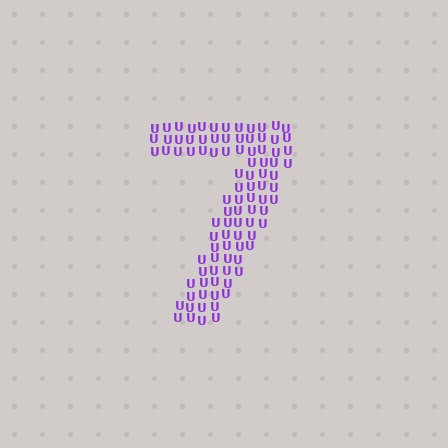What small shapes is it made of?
It is made of small letter U's.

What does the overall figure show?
The overall figure shows the digit 7.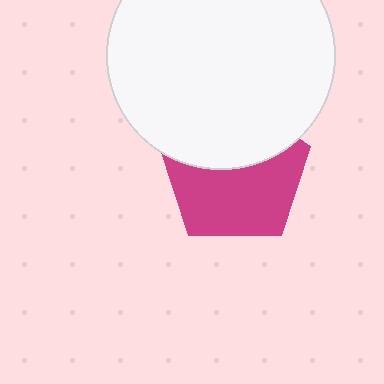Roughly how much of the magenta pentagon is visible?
About half of it is visible (roughly 58%).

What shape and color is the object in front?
The object in front is a white circle.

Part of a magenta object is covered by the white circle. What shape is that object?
It is a pentagon.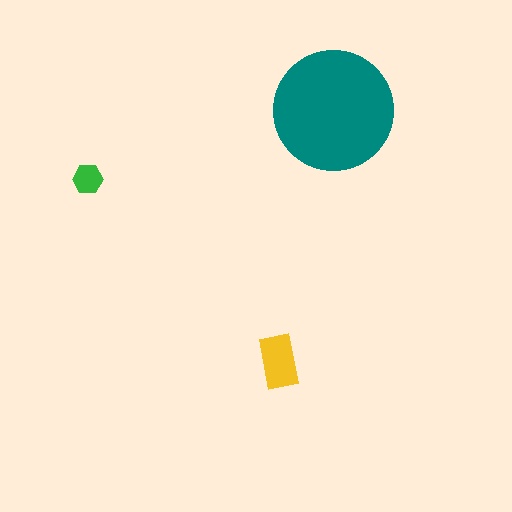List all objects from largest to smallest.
The teal circle, the yellow rectangle, the green hexagon.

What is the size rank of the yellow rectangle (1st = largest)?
2nd.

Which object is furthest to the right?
The teal circle is rightmost.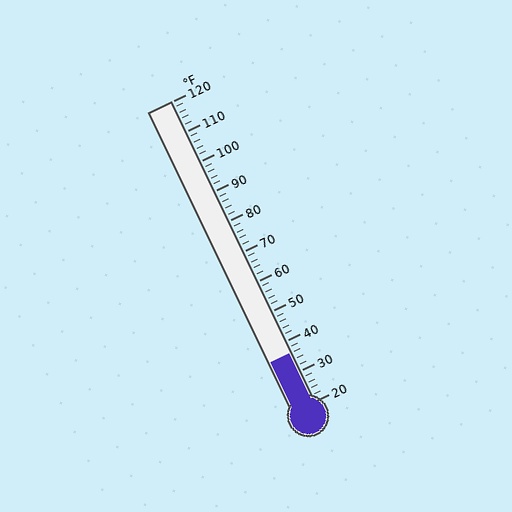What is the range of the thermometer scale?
The thermometer scale ranges from 20°F to 120°F.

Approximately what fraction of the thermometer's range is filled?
The thermometer is filled to approximately 15% of its range.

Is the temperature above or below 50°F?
The temperature is below 50°F.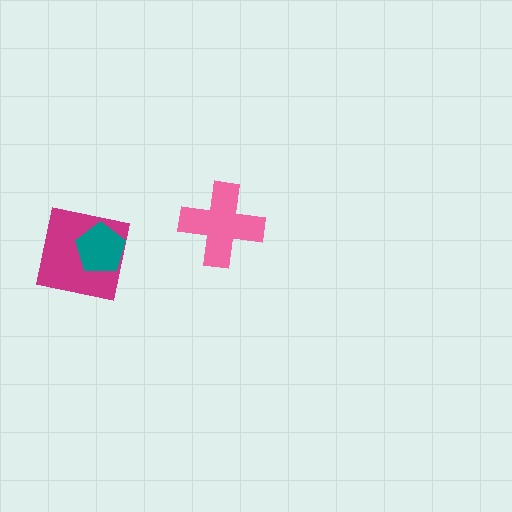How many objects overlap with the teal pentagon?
1 object overlaps with the teal pentagon.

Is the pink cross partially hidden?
No, no other shape covers it.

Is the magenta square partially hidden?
Yes, it is partially covered by another shape.